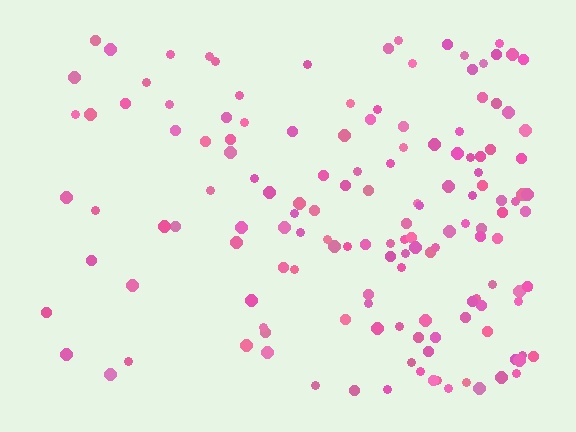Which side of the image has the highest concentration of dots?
The right.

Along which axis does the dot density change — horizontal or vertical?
Horizontal.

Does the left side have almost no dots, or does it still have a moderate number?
Still a moderate number, just noticeably fewer than the right.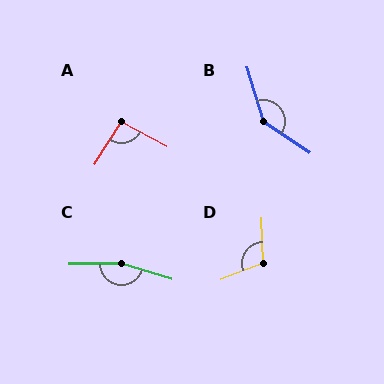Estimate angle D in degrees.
Approximately 109 degrees.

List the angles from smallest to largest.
A (94°), D (109°), B (141°), C (162°).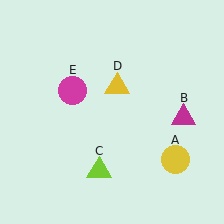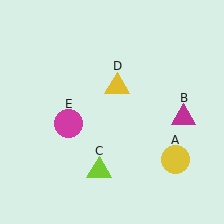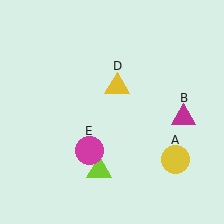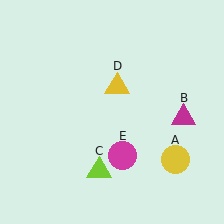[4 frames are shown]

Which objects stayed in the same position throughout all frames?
Yellow circle (object A) and magenta triangle (object B) and lime triangle (object C) and yellow triangle (object D) remained stationary.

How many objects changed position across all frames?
1 object changed position: magenta circle (object E).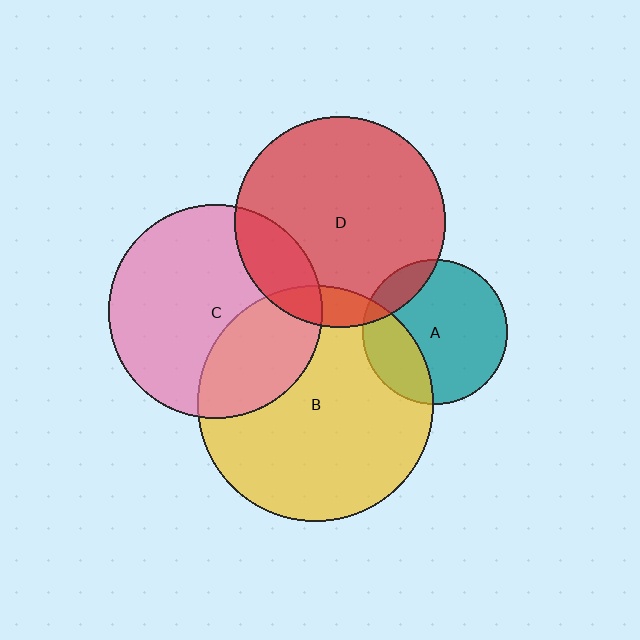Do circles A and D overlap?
Yes.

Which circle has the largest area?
Circle B (yellow).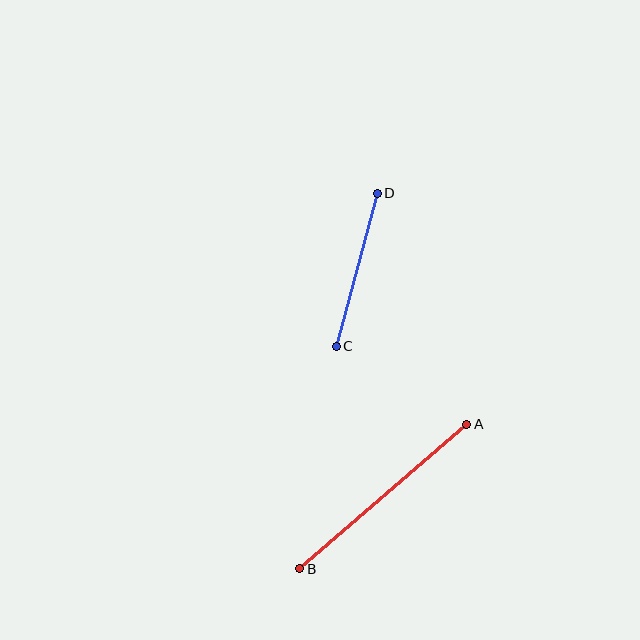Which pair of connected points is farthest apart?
Points A and B are farthest apart.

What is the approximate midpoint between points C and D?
The midpoint is at approximately (357, 270) pixels.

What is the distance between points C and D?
The distance is approximately 158 pixels.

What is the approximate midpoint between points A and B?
The midpoint is at approximately (383, 496) pixels.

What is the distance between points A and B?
The distance is approximately 221 pixels.